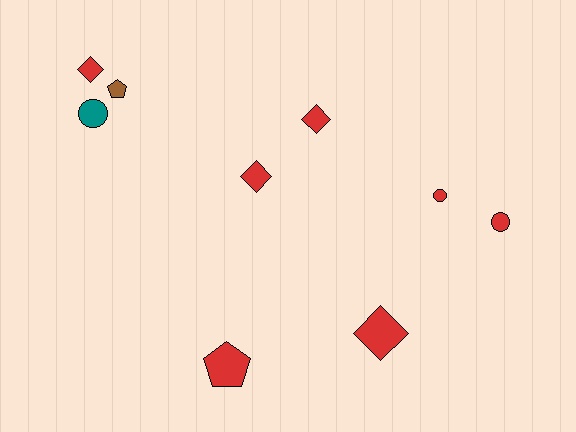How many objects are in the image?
There are 9 objects.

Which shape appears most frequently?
Diamond, with 4 objects.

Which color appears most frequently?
Red, with 7 objects.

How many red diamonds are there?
There are 4 red diamonds.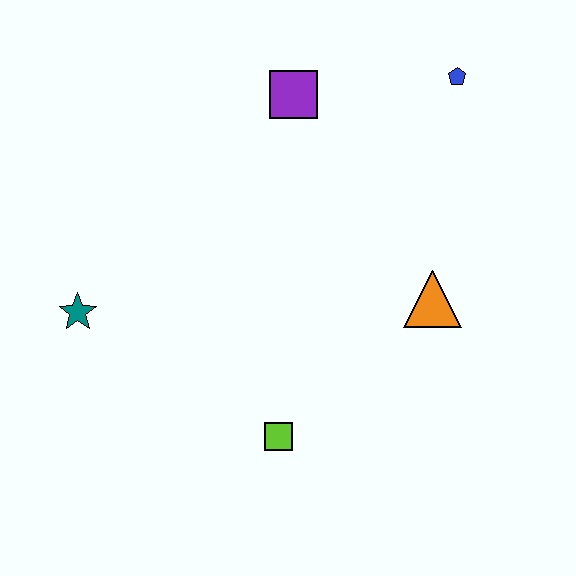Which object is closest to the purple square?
The blue pentagon is closest to the purple square.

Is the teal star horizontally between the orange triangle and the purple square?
No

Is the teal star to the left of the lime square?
Yes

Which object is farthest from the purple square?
The lime square is farthest from the purple square.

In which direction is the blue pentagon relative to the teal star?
The blue pentagon is to the right of the teal star.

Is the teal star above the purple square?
No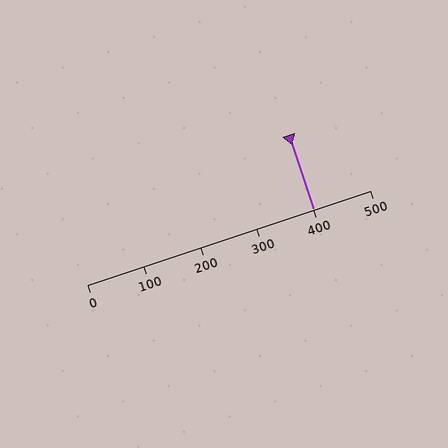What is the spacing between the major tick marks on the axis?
The major ticks are spaced 100 apart.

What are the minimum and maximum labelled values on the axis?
The axis runs from 0 to 500.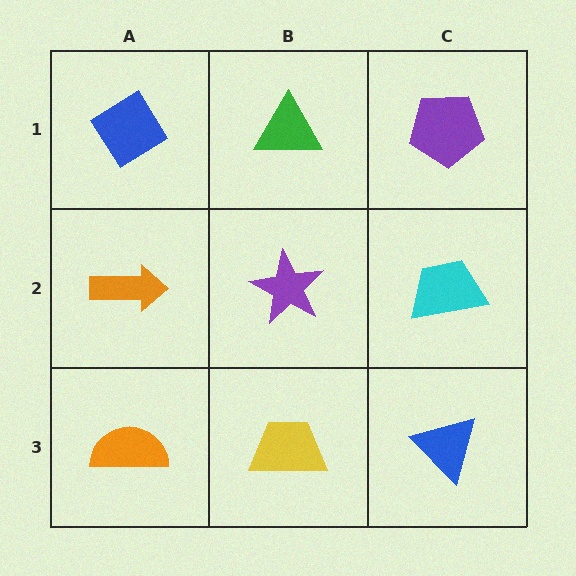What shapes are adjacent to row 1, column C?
A cyan trapezoid (row 2, column C), a green triangle (row 1, column B).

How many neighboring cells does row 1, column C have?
2.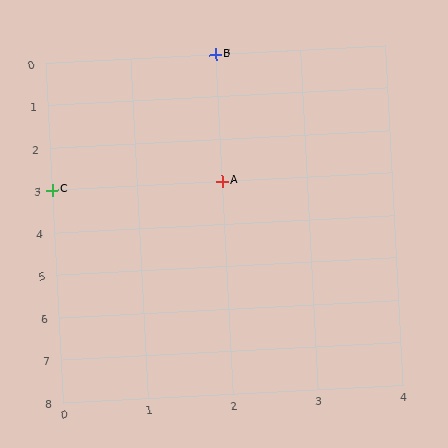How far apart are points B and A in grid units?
Points B and A are 3 rows apart.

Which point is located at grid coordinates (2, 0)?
Point B is at (2, 0).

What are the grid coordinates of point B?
Point B is at grid coordinates (2, 0).